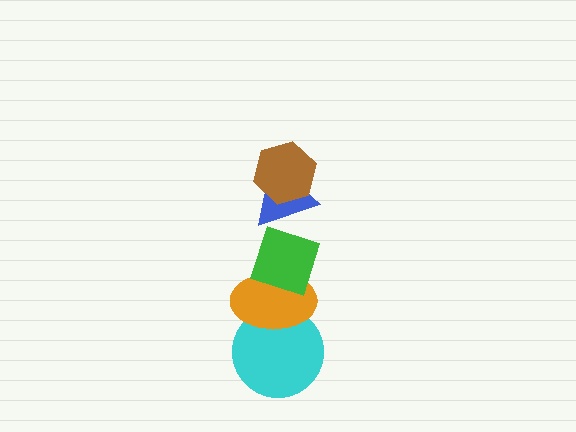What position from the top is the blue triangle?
The blue triangle is 2nd from the top.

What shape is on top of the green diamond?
The blue triangle is on top of the green diamond.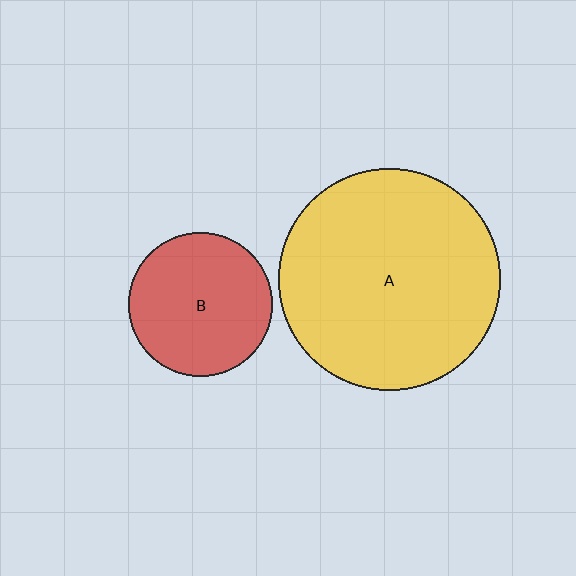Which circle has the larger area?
Circle A (yellow).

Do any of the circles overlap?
No, none of the circles overlap.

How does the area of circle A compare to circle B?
Approximately 2.4 times.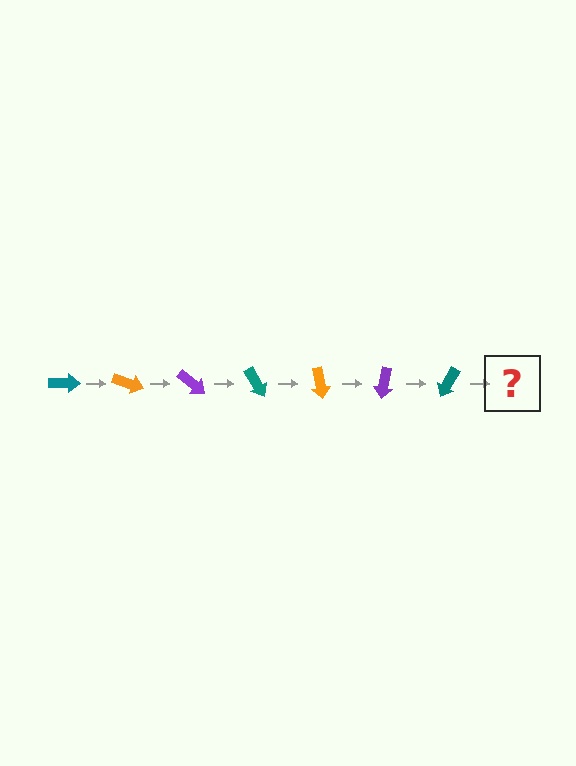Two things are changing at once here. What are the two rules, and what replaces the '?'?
The two rules are that it rotates 20 degrees each step and the color cycles through teal, orange, and purple. The '?' should be an orange arrow, rotated 140 degrees from the start.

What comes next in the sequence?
The next element should be an orange arrow, rotated 140 degrees from the start.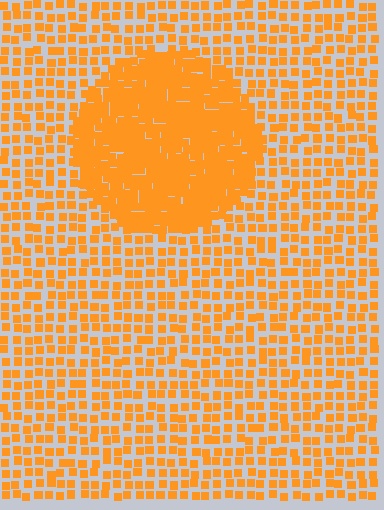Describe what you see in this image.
The image contains small orange elements arranged at two different densities. A circle-shaped region is visible where the elements are more densely packed than the surrounding area.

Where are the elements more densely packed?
The elements are more densely packed inside the circle boundary.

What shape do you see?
I see a circle.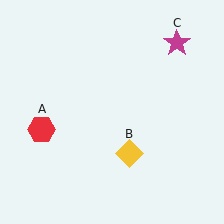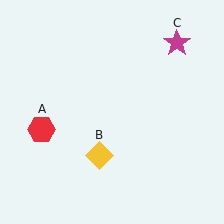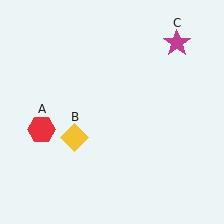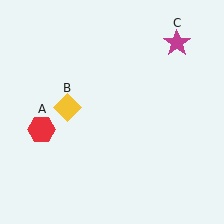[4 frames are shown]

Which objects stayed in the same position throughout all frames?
Red hexagon (object A) and magenta star (object C) remained stationary.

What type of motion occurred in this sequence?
The yellow diamond (object B) rotated clockwise around the center of the scene.